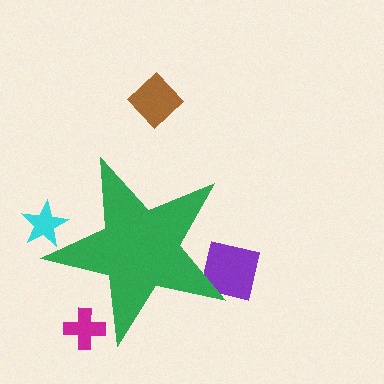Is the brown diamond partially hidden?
No, the brown diamond is fully visible.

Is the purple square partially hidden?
Yes, the purple square is partially hidden behind the green star.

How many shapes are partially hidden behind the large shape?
3 shapes are partially hidden.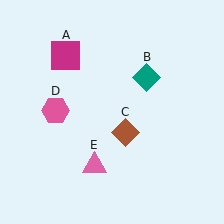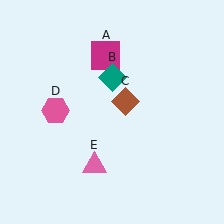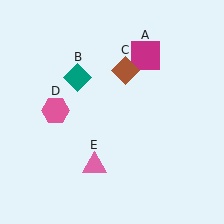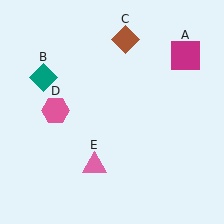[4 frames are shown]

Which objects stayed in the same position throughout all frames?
Pink hexagon (object D) and pink triangle (object E) remained stationary.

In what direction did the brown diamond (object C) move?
The brown diamond (object C) moved up.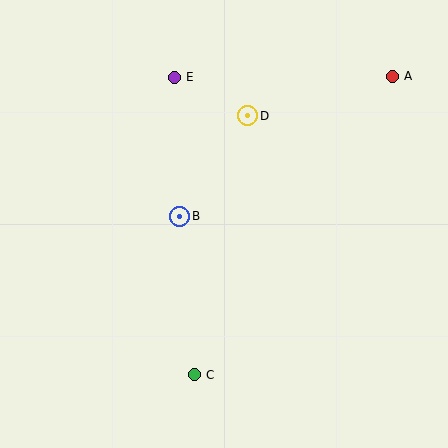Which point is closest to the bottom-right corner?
Point C is closest to the bottom-right corner.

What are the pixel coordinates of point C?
Point C is at (194, 375).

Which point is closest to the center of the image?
Point B at (180, 216) is closest to the center.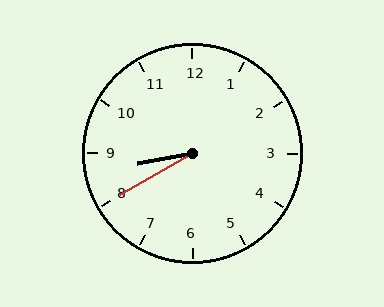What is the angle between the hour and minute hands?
Approximately 20 degrees.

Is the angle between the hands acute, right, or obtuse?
It is acute.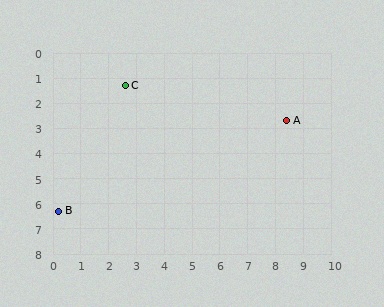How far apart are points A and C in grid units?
Points A and C are about 6.0 grid units apart.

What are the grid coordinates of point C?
Point C is at approximately (2.6, 1.3).